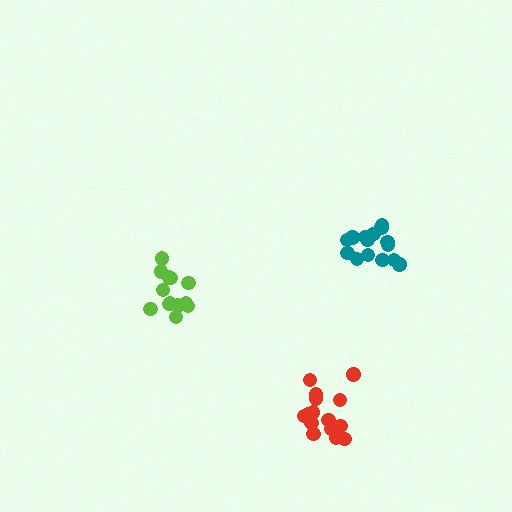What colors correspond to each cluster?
The clusters are colored: lime, teal, red.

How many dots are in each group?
Group 1: 14 dots, Group 2: 15 dots, Group 3: 15 dots (44 total).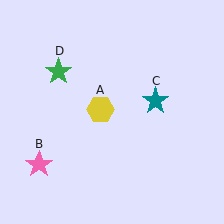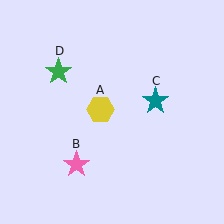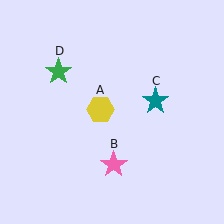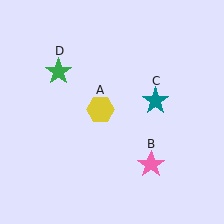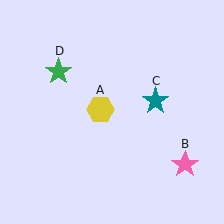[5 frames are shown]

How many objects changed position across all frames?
1 object changed position: pink star (object B).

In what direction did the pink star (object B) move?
The pink star (object B) moved right.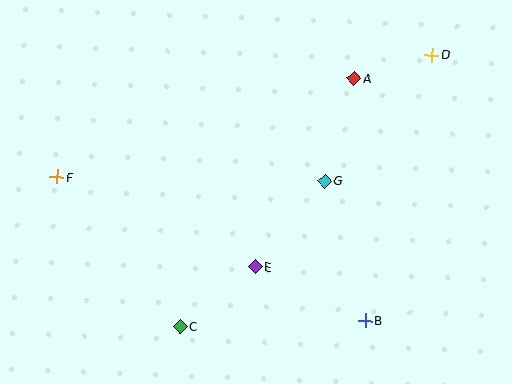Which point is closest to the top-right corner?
Point D is closest to the top-right corner.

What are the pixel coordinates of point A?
Point A is at (354, 79).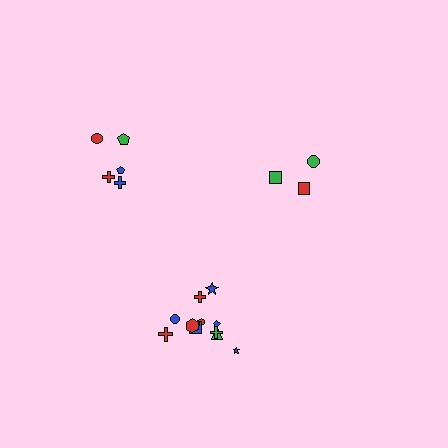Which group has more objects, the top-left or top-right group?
The top-left group.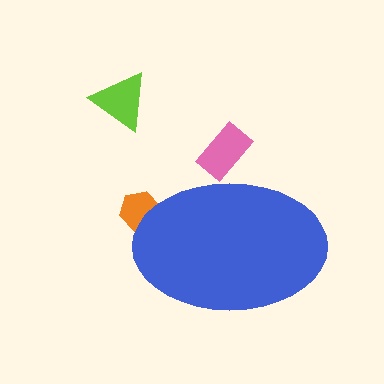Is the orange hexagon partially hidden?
Yes, the orange hexagon is partially hidden behind the blue ellipse.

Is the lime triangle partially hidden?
No, the lime triangle is fully visible.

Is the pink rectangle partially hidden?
Yes, the pink rectangle is partially hidden behind the blue ellipse.